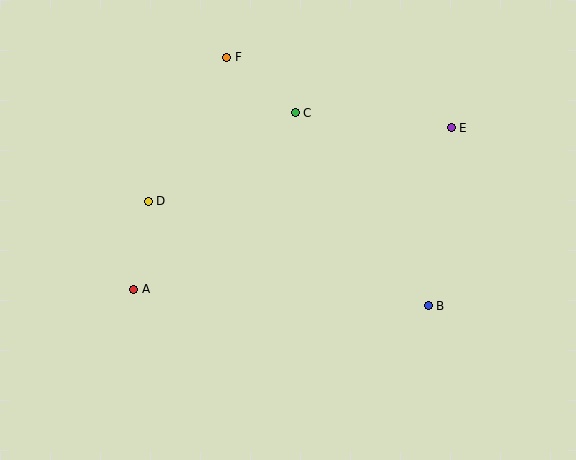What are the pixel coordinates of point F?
Point F is at (227, 57).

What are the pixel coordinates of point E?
Point E is at (451, 128).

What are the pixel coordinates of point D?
Point D is at (148, 201).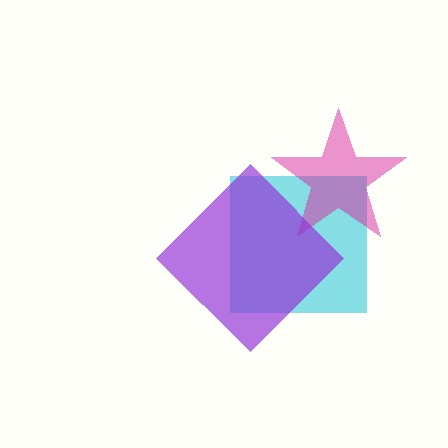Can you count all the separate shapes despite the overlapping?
Yes, there are 3 separate shapes.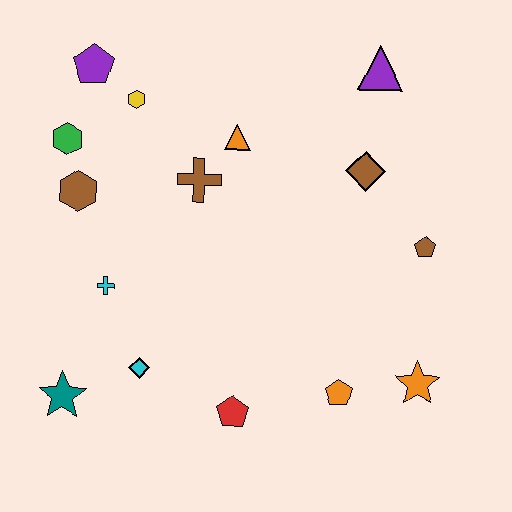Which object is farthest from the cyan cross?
The purple triangle is farthest from the cyan cross.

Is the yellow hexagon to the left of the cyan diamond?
Yes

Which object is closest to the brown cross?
The orange triangle is closest to the brown cross.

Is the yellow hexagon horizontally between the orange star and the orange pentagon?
No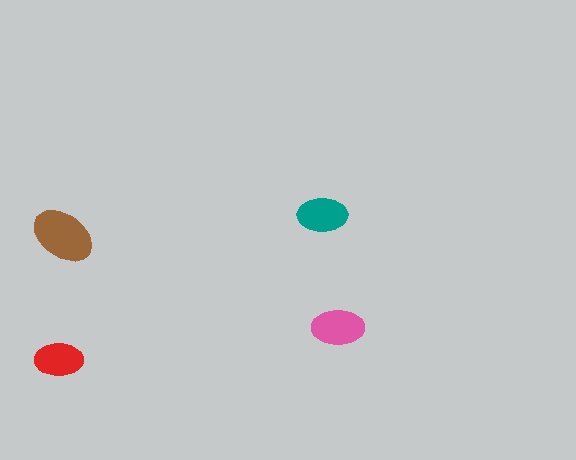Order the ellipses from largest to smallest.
the brown one, the pink one, the teal one, the red one.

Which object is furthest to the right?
The pink ellipse is rightmost.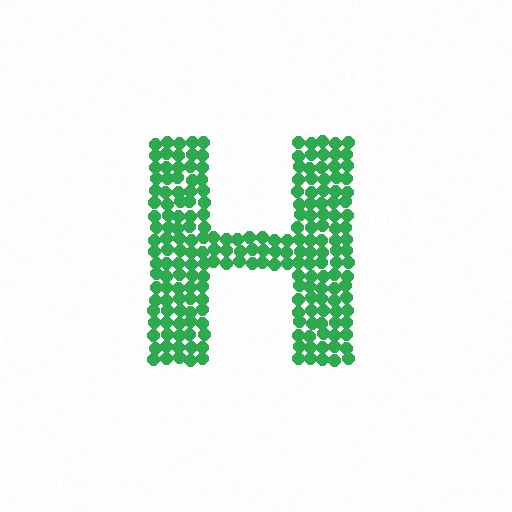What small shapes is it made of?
It is made of small circles.